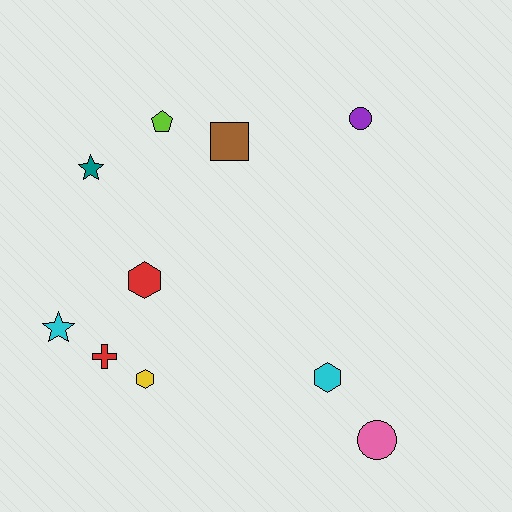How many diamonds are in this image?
There are no diamonds.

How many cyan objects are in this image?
There are 2 cyan objects.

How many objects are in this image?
There are 10 objects.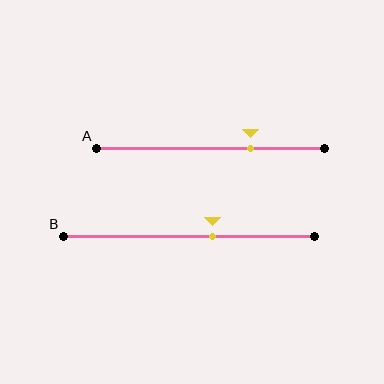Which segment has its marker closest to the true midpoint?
Segment B has its marker closest to the true midpoint.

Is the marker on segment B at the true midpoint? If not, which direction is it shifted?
No, the marker on segment B is shifted to the right by about 9% of the segment length.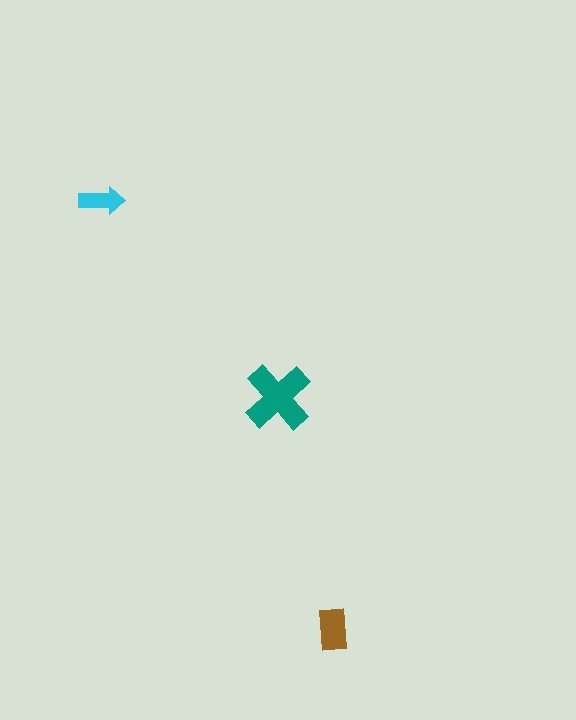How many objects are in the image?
There are 3 objects in the image.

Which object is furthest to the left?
The cyan arrow is leftmost.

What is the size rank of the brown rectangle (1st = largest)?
2nd.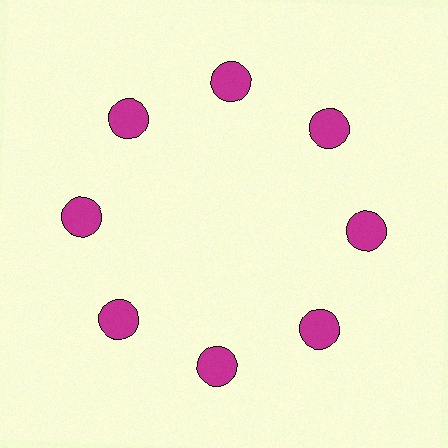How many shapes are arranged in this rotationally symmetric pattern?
There are 8 shapes, arranged in 8 groups of 1.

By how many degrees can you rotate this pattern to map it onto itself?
The pattern maps onto itself every 45 degrees of rotation.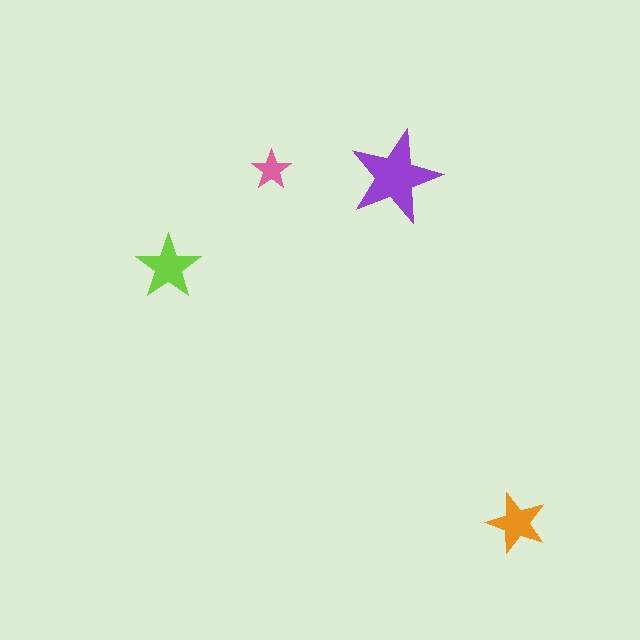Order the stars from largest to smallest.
the purple one, the lime one, the orange one, the pink one.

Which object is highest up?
The pink star is topmost.